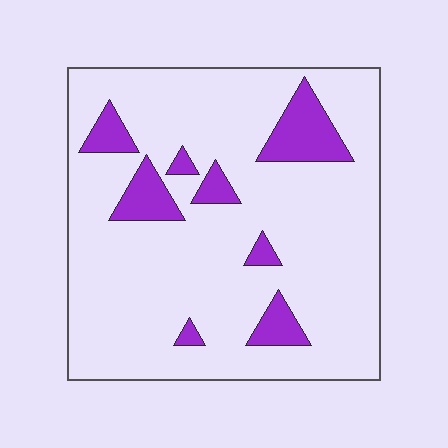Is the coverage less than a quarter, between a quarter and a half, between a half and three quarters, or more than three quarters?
Less than a quarter.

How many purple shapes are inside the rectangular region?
8.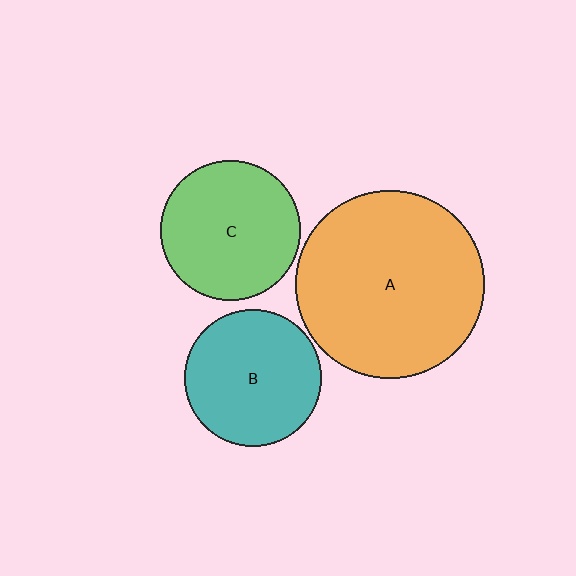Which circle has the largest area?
Circle A (orange).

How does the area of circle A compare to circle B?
Approximately 1.9 times.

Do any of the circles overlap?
No, none of the circles overlap.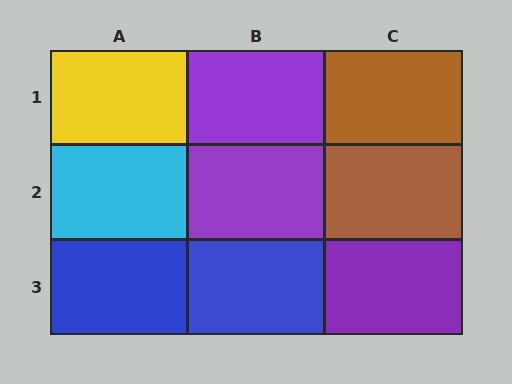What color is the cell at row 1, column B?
Purple.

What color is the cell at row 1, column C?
Brown.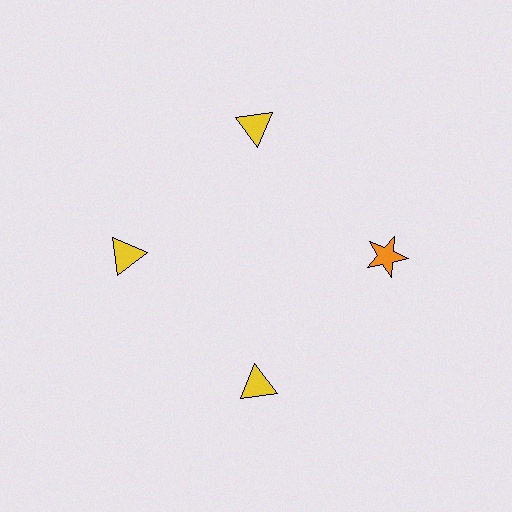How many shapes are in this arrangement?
There are 4 shapes arranged in a ring pattern.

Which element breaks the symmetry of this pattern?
The orange star at roughly the 3 o'clock position breaks the symmetry. All other shapes are yellow triangles.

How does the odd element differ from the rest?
It differs in both color (orange instead of yellow) and shape (star instead of triangle).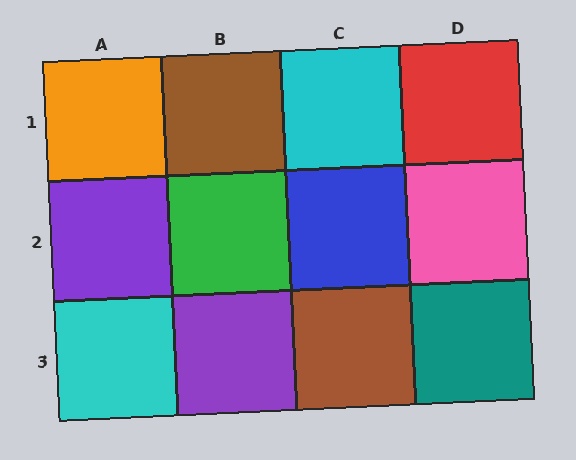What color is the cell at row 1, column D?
Red.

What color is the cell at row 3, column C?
Brown.